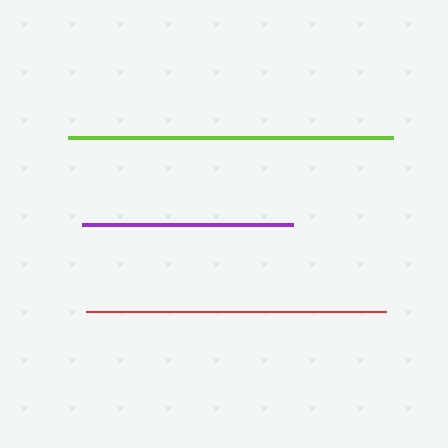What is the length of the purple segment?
The purple segment is approximately 211 pixels long.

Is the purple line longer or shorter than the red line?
The red line is longer than the purple line.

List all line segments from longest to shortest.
From longest to shortest: lime, red, purple.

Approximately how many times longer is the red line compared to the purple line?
The red line is approximately 1.4 times the length of the purple line.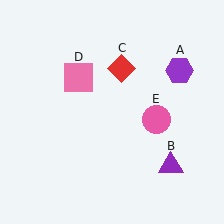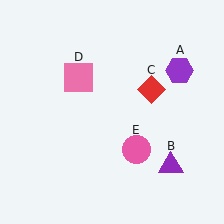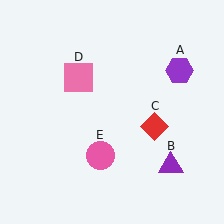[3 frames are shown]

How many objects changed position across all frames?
2 objects changed position: red diamond (object C), pink circle (object E).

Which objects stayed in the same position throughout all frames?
Purple hexagon (object A) and purple triangle (object B) and pink square (object D) remained stationary.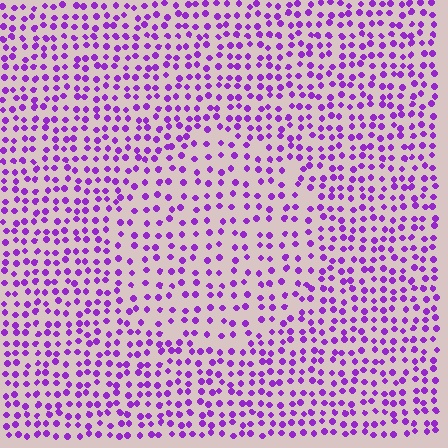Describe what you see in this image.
The image contains small purple elements arranged at two different densities. A circle-shaped region is visible where the elements are less densely packed than the surrounding area.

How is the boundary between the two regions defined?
The boundary is defined by a change in element density (approximately 1.5x ratio). All elements are the same color, size, and shape.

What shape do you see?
I see a circle.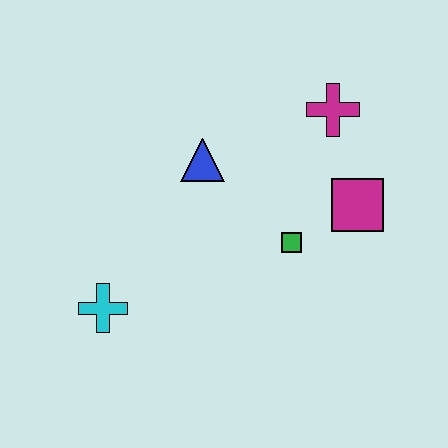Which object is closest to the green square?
The magenta square is closest to the green square.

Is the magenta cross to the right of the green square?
Yes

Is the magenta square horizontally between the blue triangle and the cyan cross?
No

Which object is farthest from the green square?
The cyan cross is farthest from the green square.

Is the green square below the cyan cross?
No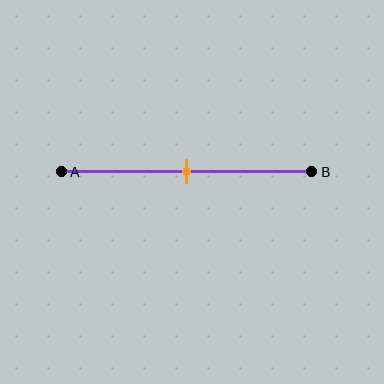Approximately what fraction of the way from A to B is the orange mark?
The orange mark is approximately 50% of the way from A to B.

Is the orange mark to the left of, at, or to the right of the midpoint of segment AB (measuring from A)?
The orange mark is approximately at the midpoint of segment AB.